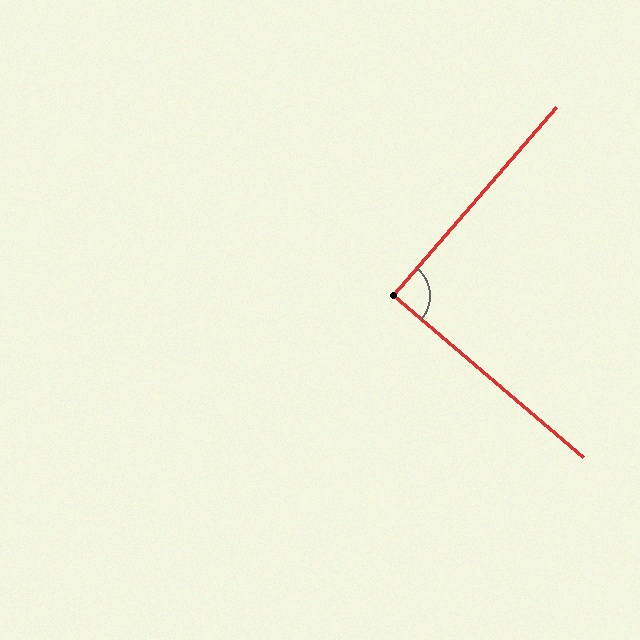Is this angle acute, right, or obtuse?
It is approximately a right angle.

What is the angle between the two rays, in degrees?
Approximately 90 degrees.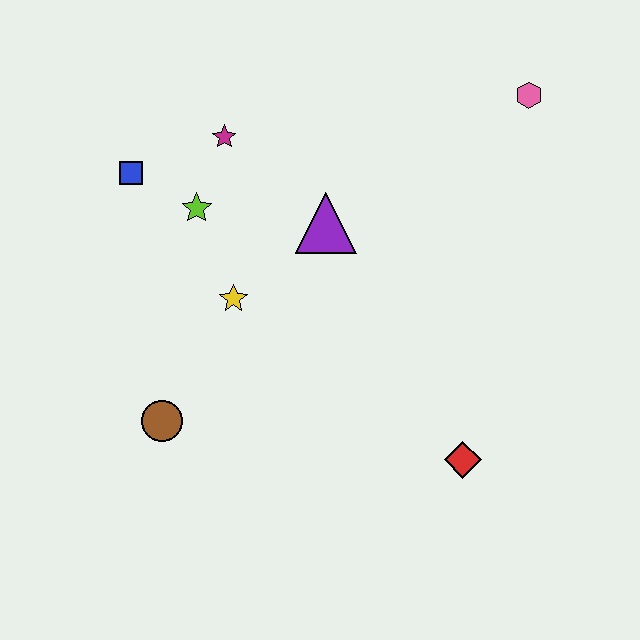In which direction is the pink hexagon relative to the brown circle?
The pink hexagon is to the right of the brown circle.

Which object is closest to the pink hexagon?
The purple triangle is closest to the pink hexagon.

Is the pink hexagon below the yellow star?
No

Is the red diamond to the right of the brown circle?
Yes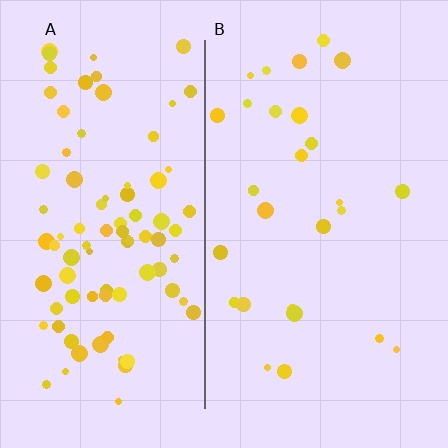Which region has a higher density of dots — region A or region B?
A (the left).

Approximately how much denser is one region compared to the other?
Approximately 3.4× — region A over region B.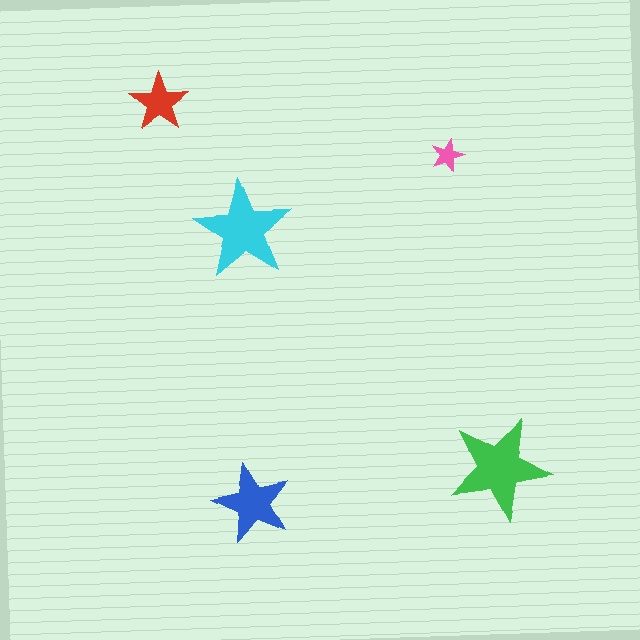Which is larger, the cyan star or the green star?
The green one.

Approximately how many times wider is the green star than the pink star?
About 3 times wider.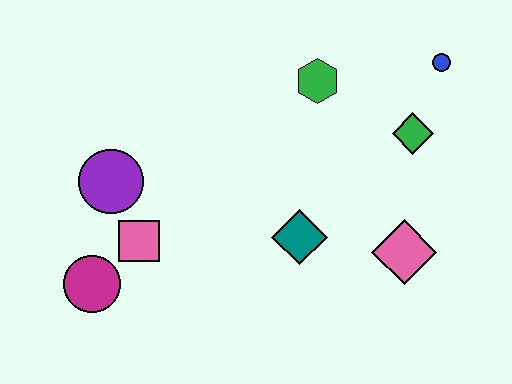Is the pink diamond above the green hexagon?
No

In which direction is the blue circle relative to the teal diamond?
The blue circle is above the teal diamond.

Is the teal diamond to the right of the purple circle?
Yes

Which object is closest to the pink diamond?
The teal diamond is closest to the pink diamond.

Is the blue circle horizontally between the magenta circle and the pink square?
No